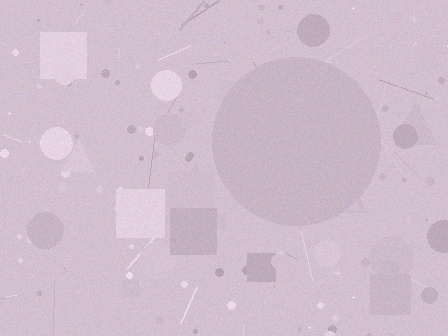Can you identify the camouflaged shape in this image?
The camouflaged shape is a circle.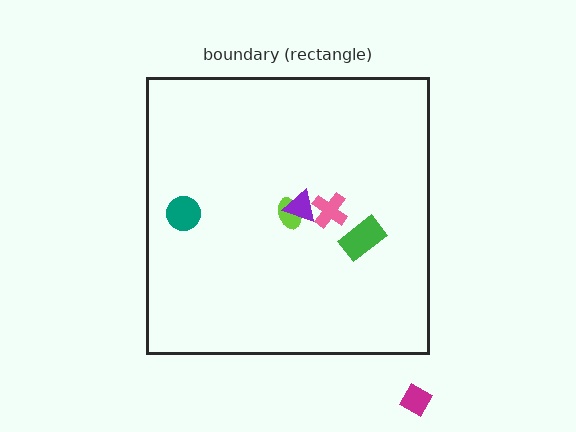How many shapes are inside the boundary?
5 inside, 1 outside.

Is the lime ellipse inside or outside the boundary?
Inside.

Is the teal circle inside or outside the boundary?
Inside.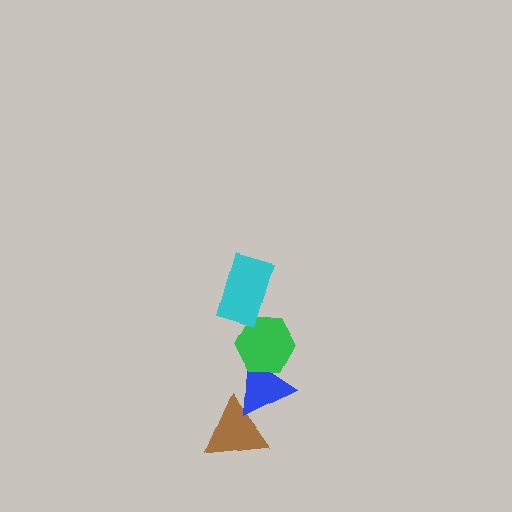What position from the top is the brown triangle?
The brown triangle is 4th from the top.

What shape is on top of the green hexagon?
The cyan rectangle is on top of the green hexagon.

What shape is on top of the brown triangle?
The blue triangle is on top of the brown triangle.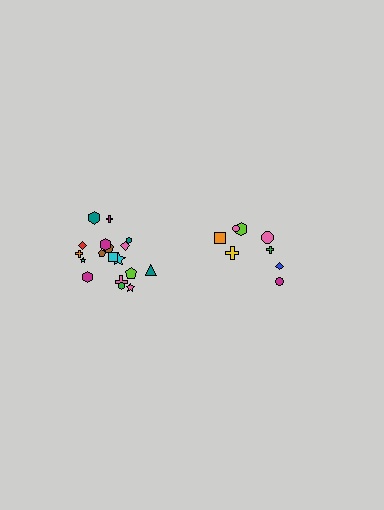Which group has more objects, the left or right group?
The left group.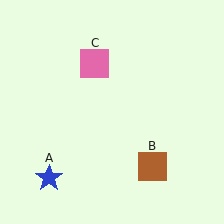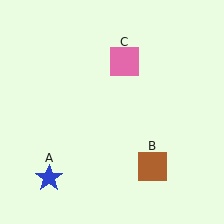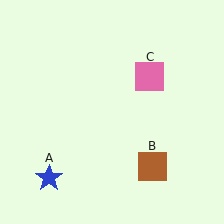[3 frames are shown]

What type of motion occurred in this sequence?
The pink square (object C) rotated clockwise around the center of the scene.